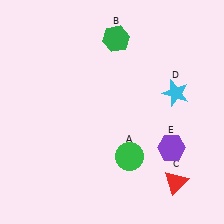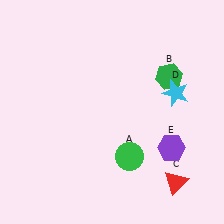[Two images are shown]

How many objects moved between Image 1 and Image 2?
1 object moved between the two images.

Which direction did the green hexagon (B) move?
The green hexagon (B) moved right.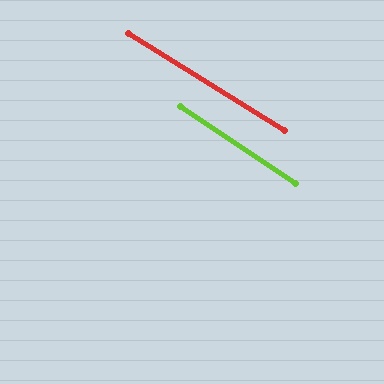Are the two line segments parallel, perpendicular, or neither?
Parallel — their directions differ by only 2.0°.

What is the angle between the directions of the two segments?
Approximately 2 degrees.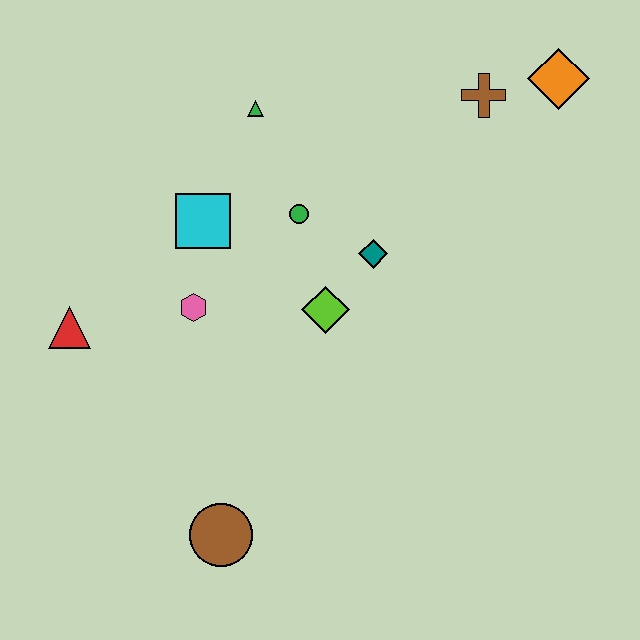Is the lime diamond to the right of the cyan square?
Yes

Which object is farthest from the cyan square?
The orange diamond is farthest from the cyan square.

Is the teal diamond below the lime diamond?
No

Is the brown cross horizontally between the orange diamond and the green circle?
Yes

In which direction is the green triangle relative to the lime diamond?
The green triangle is above the lime diamond.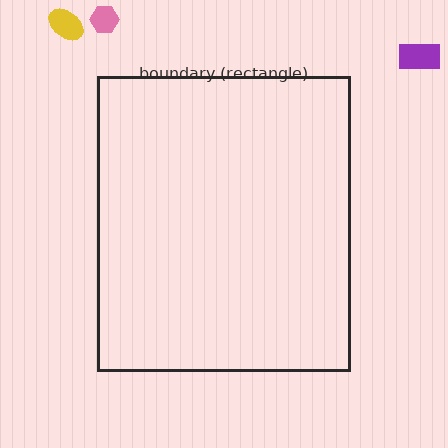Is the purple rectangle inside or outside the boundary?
Outside.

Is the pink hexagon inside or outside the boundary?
Outside.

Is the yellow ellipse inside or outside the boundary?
Outside.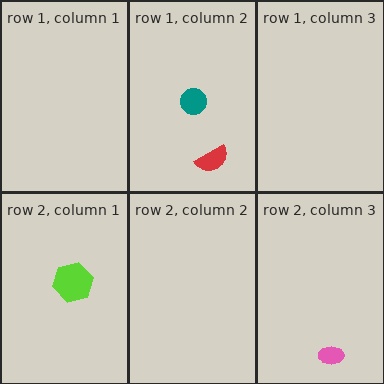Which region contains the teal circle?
The row 1, column 2 region.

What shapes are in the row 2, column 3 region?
The pink ellipse.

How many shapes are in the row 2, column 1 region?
1.